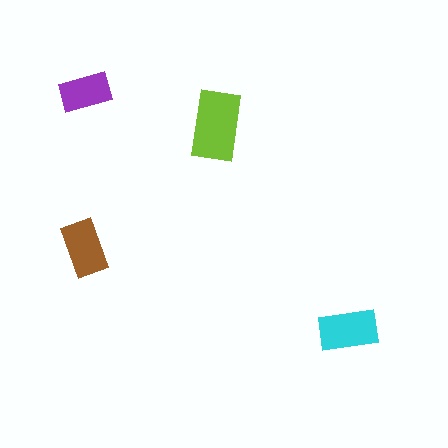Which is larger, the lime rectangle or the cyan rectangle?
The lime one.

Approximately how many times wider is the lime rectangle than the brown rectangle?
About 1.5 times wider.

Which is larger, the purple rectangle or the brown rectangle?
The brown one.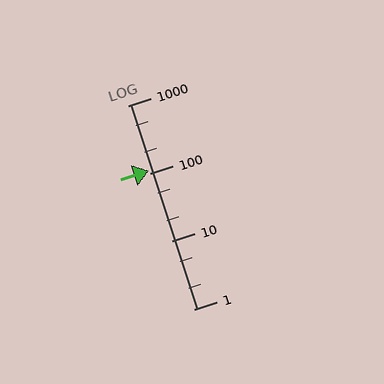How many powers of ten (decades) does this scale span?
The scale spans 3 decades, from 1 to 1000.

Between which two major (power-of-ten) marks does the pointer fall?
The pointer is between 100 and 1000.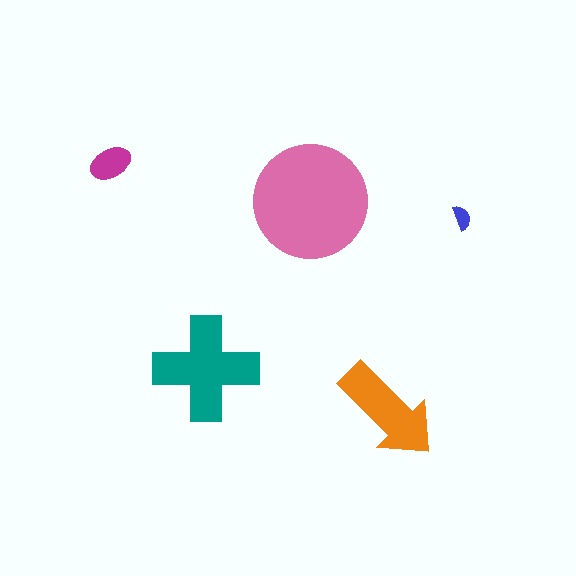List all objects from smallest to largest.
The blue semicircle, the magenta ellipse, the orange arrow, the teal cross, the pink circle.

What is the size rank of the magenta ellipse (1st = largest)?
4th.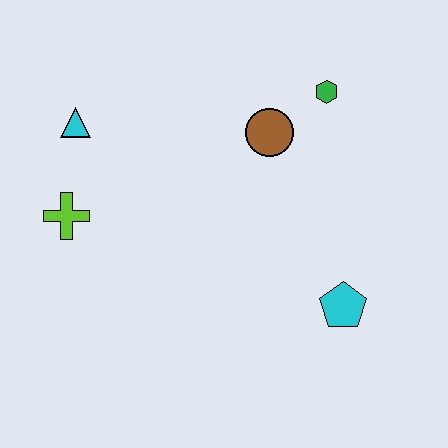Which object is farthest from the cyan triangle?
The cyan pentagon is farthest from the cyan triangle.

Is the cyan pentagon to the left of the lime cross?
No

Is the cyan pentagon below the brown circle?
Yes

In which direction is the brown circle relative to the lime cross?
The brown circle is to the right of the lime cross.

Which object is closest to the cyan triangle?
The lime cross is closest to the cyan triangle.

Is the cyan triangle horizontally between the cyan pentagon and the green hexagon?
No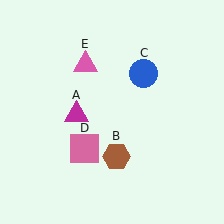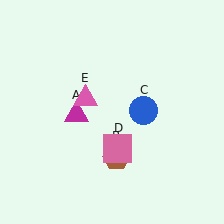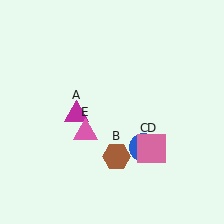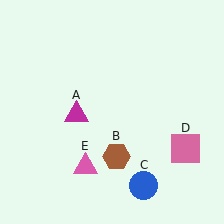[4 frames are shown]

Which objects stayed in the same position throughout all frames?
Magenta triangle (object A) and brown hexagon (object B) remained stationary.